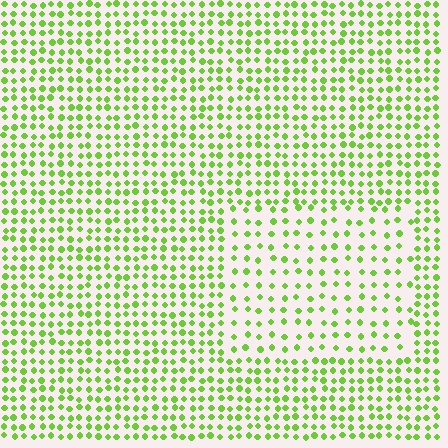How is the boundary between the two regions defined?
The boundary is defined by a change in element density (approximately 1.8x ratio). All elements are the same color, size, and shape.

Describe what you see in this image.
The image contains small lime elements arranged at two different densities. A rectangle-shaped region is visible where the elements are less densely packed than the surrounding area.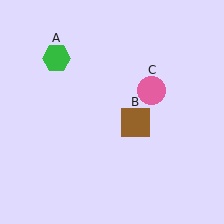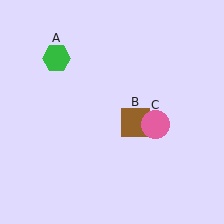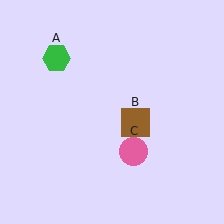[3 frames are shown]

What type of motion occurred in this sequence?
The pink circle (object C) rotated clockwise around the center of the scene.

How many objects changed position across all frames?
1 object changed position: pink circle (object C).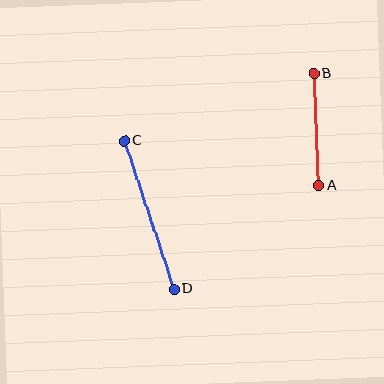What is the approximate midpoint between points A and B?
The midpoint is at approximately (316, 130) pixels.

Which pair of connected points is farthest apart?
Points C and D are farthest apart.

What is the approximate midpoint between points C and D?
The midpoint is at approximately (149, 215) pixels.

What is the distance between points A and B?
The distance is approximately 112 pixels.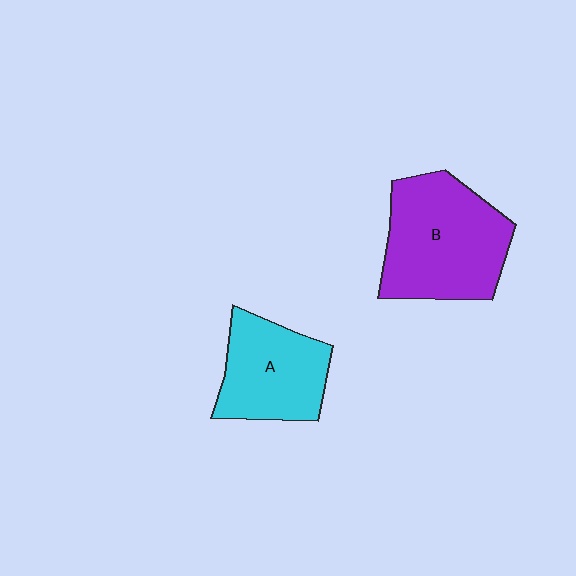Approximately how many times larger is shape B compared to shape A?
Approximately 1.4 times.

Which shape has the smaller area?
Shape A (cyan).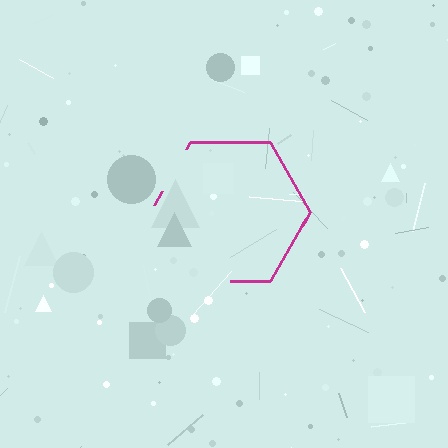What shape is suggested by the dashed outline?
The dashed outline suggests a hexagon.